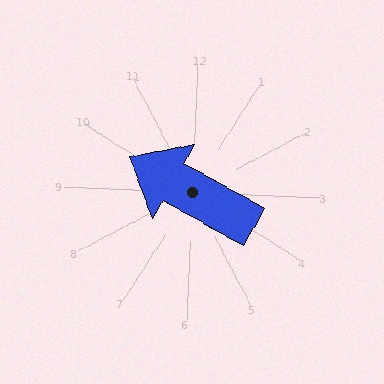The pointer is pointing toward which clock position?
Roughly 10 o'clock.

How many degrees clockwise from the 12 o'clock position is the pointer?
Approximately 297 degrees.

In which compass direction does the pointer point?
Northwest.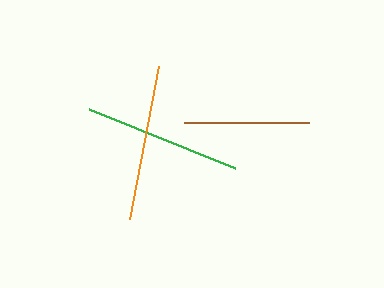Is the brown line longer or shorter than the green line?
The green line is longer than the brown line.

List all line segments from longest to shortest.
From longest to shortest: green, orange, brown.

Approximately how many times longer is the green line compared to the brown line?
The green line is approximately 1.3 times the length of the brown line.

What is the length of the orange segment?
The orange segment is approximately 156 pixels long.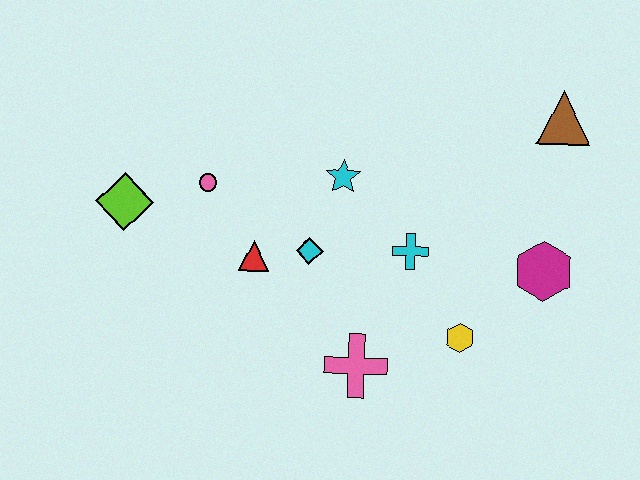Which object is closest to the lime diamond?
The pink circle is closest to the lime diamond.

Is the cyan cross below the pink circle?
Yes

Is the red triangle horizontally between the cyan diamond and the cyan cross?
No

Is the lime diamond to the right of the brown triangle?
No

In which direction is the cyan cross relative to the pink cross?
The cyan cross is above the pink cross.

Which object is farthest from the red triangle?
The brown triangle is farthest from the red triangle.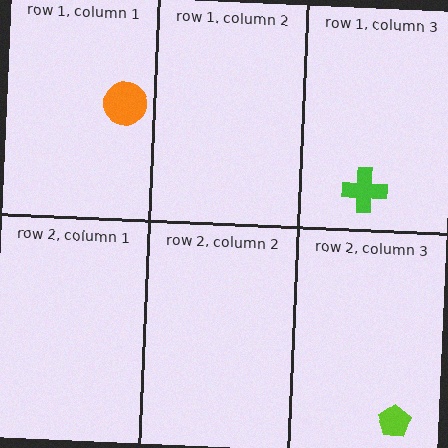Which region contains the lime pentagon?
The row 2, column 3 region.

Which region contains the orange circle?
The row 1, column 1 region.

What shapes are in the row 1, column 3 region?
The green cross.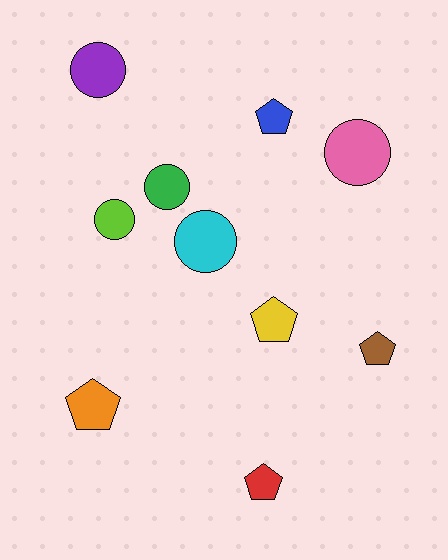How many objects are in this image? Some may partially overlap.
There are 10 objects.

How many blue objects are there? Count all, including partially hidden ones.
There is 1 blue object.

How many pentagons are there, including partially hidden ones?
There are 5 pentagons.